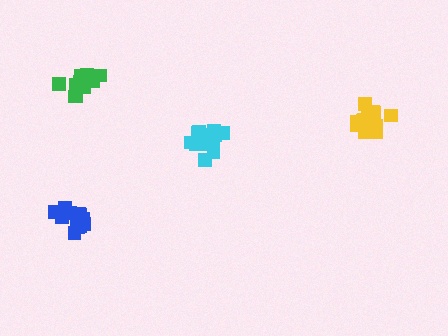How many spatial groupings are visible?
There are 4 spatial groupings.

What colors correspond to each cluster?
The clusters are colored: blue, yellow, green, cyan.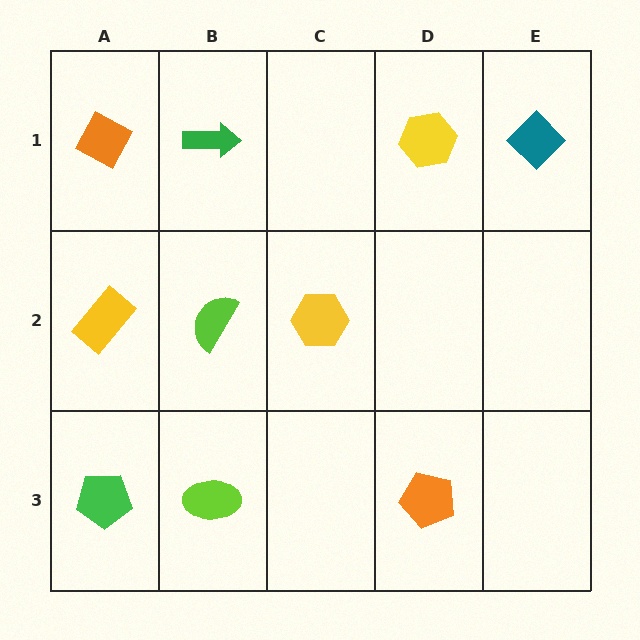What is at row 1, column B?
A green arrow.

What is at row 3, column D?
An orange pentagon.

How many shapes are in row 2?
3 shapes.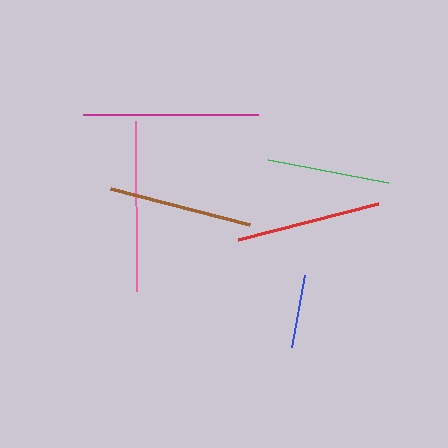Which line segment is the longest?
The magenta line is the longest at approximately 175 pixels.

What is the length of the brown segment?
The brown segment is approximately 144 pixels long.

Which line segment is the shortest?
The blue line is the shortest at approximately 73 pixels.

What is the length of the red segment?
The red segment is approximately 144 pixels long.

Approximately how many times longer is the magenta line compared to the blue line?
The magenta line is approximately 2.4 times the length of the blue line.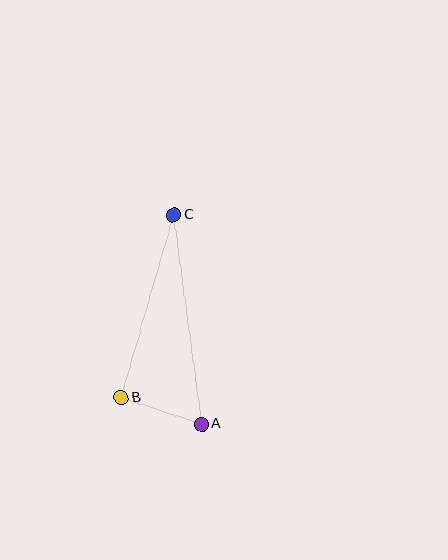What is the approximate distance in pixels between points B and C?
The distance between B and C is approximately 190 pixels.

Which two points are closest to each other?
Points A and B are closest to each other.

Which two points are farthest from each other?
Points A and C are farthest from each other.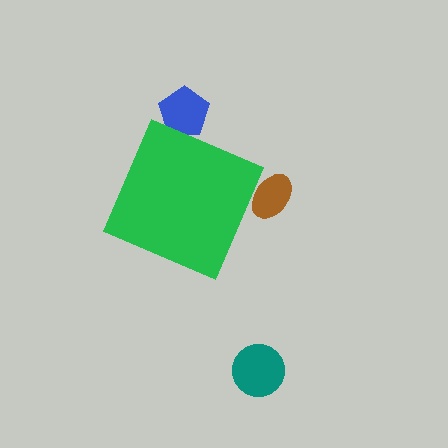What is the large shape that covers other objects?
A green diamond.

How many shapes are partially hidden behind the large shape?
2 shapes are partially hidden.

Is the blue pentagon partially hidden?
Yes, the blue pentagon is partially hidden behind the green diamond.